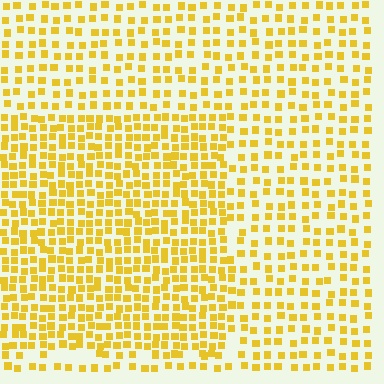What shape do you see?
I see a rectangle.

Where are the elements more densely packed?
The elements are more densely packed inside the rectangle boundary.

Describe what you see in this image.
The image contains small yellow elements arranged at two different densities. A rectangle-shaped region is visible where the elements are more densely packed than the surrounding area.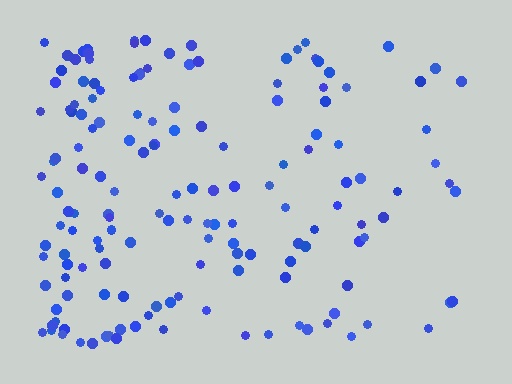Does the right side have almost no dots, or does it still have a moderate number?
Still a moderate number, just noticeably fewer than the left.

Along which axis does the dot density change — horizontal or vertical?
Horizontal.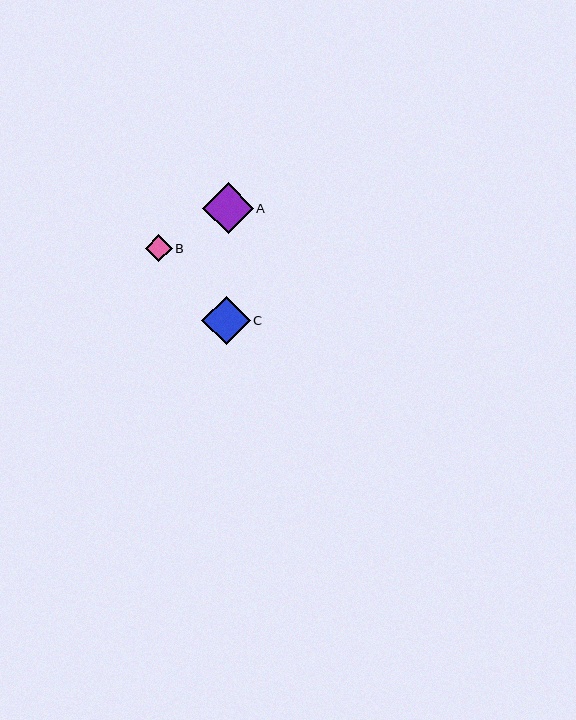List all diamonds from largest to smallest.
From largest to smallest: A, C, B.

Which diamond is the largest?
Diamond A is the largest with a size of approximately 50 pixels.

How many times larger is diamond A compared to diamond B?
Diamond A is approximately 1.9 times the size of diamond B.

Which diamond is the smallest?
Diamond B is the smallest with a size of approximately 27 pixels.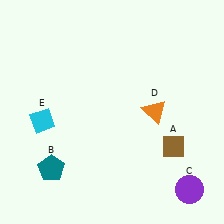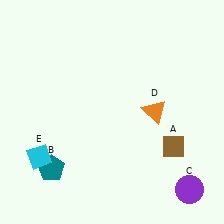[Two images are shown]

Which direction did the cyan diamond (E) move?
The cyan diamond (E) moved down.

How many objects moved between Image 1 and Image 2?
1 object moved between the two images.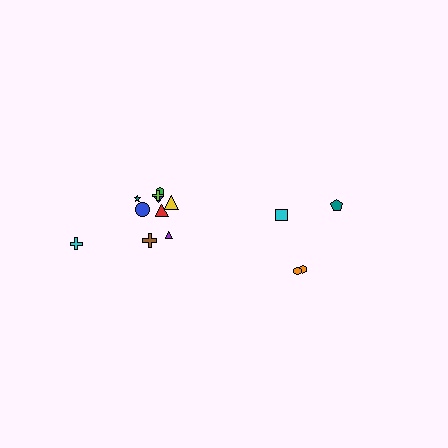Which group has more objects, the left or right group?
The left group.